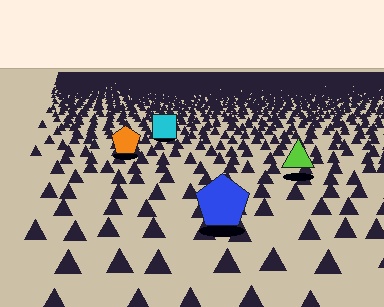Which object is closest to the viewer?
The blue pentagon is closest. The texture marks near it are larger and more spread out.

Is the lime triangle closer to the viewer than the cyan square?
Yes. The lime triangle is closer — you can tell from the texture gradient: the ground texture is coarser near it.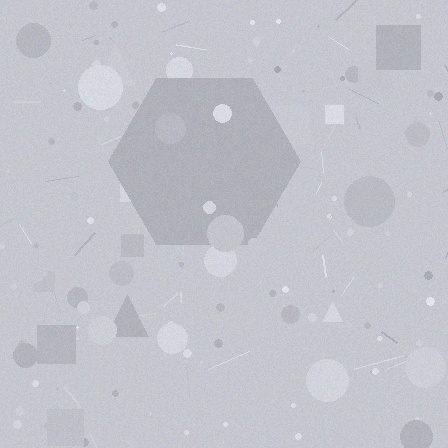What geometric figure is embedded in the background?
A hexagon is embedded in the background.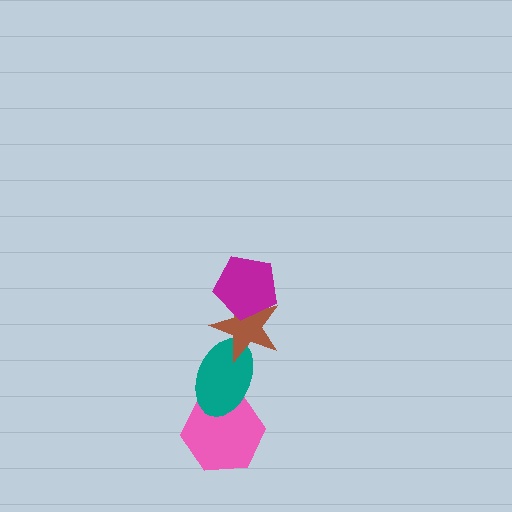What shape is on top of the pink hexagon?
The teal ellipse is on top of the pink hexagon.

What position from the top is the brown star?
The brown star is 2nd from the top.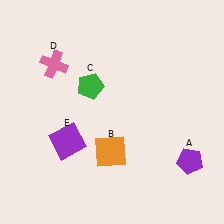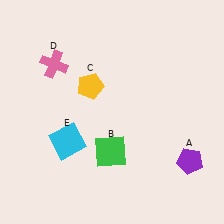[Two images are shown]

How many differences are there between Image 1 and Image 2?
There are 3 differences between the two images.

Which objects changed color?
B changed from orange to green. C changed from green to yellow. E changed from purple to cyan.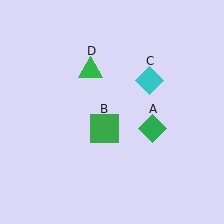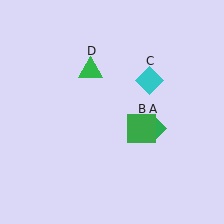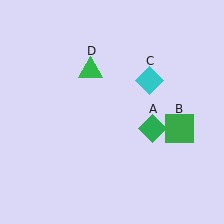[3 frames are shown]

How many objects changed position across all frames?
1 object changed position: green square (object B).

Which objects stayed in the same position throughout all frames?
Green diamond (object A) and cyan diamond (object C) and green triangle (object D) remained stationary.